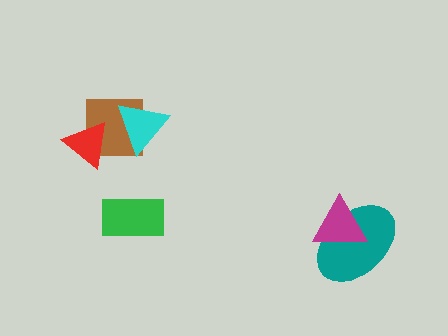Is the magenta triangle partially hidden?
No, no other shape covers it.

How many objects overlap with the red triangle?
1 object overlaps with the red triangle.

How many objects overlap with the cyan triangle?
1 object overlaps with the cyan triangle.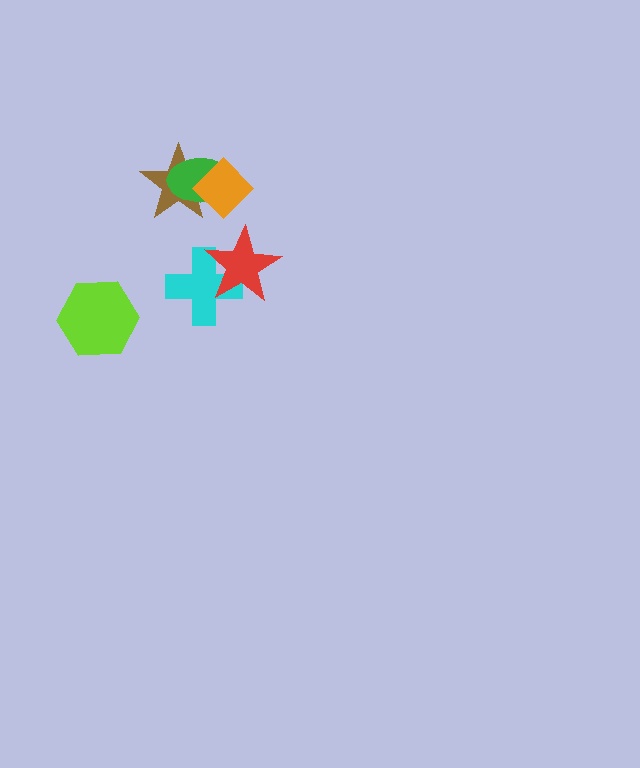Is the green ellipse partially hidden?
Yes, it is partially covered by another shape.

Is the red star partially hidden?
No, no other shape covers it.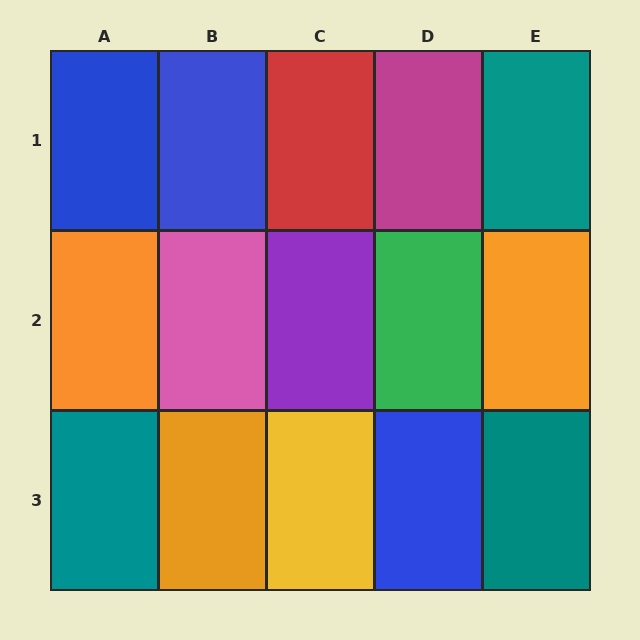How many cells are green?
1 cell is green.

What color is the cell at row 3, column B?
Orange.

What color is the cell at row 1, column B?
Blue.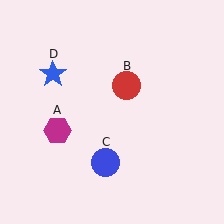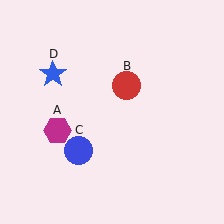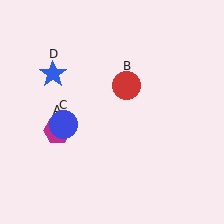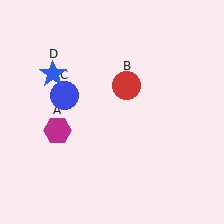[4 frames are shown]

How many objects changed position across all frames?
1 object changed position: blue circle (object C).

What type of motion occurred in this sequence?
The blue circle (object C) rotated clockwise around the center of the scene.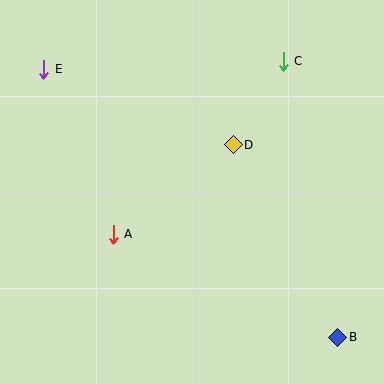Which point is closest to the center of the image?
Point D at (233, 145) is closest to the center.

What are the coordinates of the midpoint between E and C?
The midpoint between E and C is at (163, 65).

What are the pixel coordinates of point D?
Point D is at (233, 145).